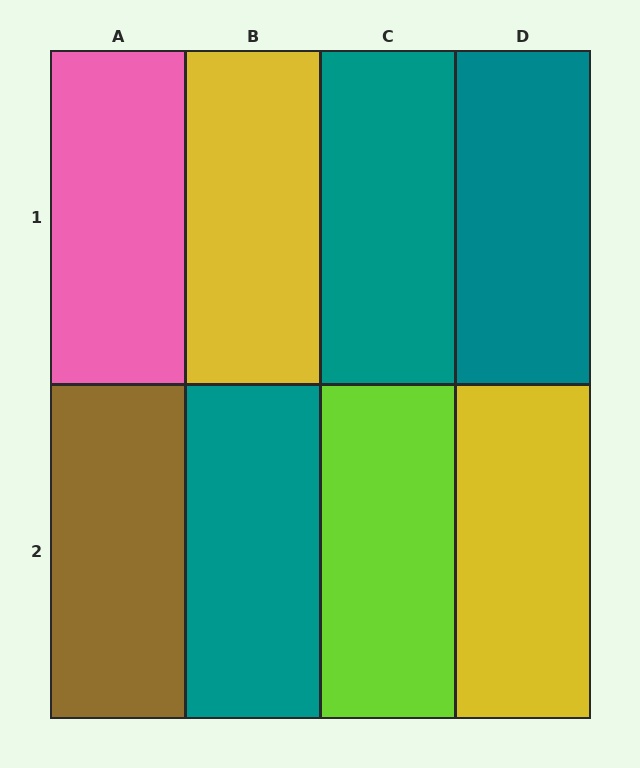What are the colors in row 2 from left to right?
Brown, teal, lime, yellow.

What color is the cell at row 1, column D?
Teal.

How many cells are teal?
3 cells are teal.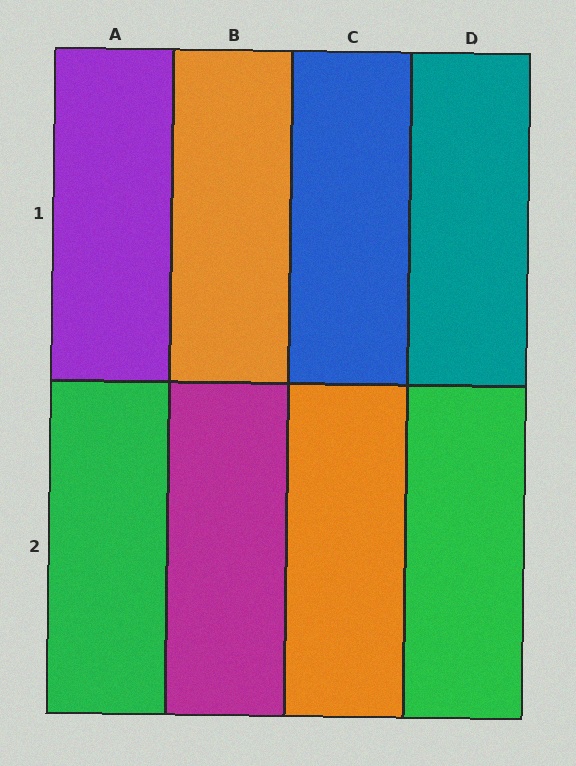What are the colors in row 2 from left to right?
Green, magenta, orange, green.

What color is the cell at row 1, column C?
Blue.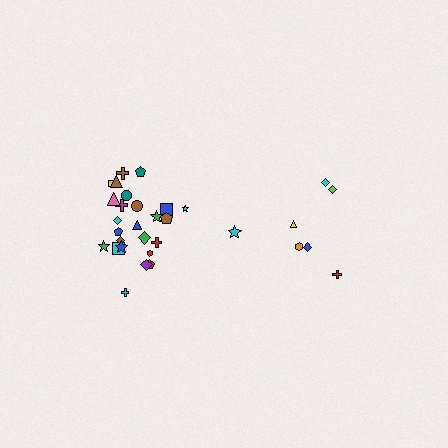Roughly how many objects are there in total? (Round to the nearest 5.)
Roughly 30 objects in total.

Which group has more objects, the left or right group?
The left group.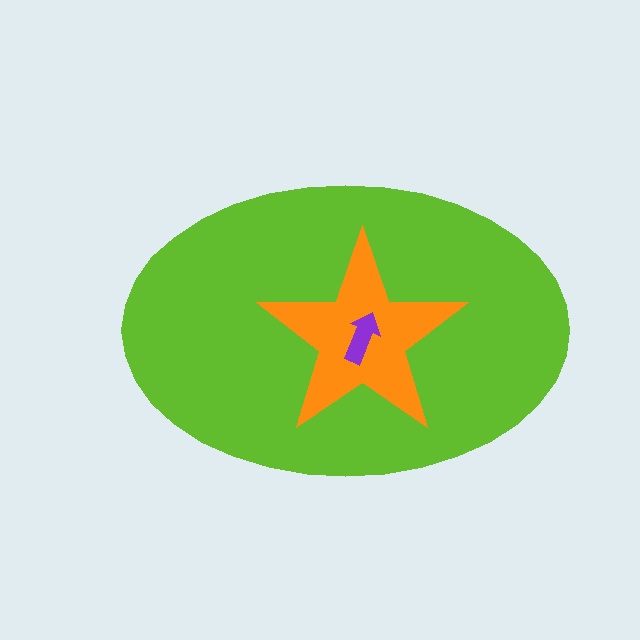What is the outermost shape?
The lime ellipse.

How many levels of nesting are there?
3.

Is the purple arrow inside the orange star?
Yes.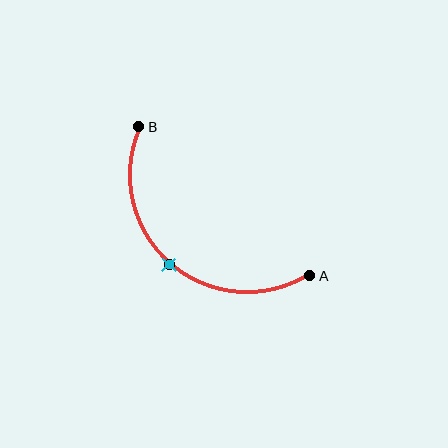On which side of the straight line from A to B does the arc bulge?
The arc bulges below and to the left of the straight line connecting A and B.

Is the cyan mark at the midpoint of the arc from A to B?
Yes. The cyan mark lies on the arc at equal arc-length from both A and B — it is the arc midpoint.